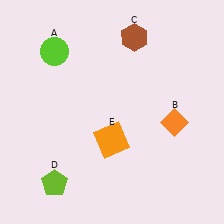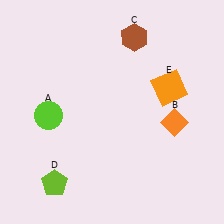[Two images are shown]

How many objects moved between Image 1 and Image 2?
2 objects moved between the two images.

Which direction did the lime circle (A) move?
The lime circle (A) moved down.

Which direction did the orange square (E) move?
The orange square (E) moved right.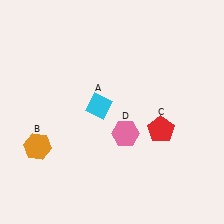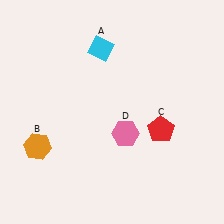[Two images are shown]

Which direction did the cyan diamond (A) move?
The cyan diamond (A) moved up.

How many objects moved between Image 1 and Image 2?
1 object moved between the two images.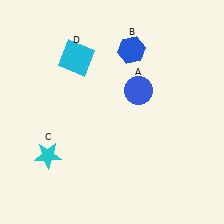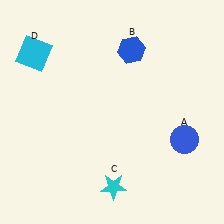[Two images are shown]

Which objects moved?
The objects that moved are: the blue circle (A), the cyan star (C), the cyan square (D).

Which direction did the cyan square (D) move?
The cyan square (D) moved left.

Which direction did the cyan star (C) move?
The cyan star (C) moved right.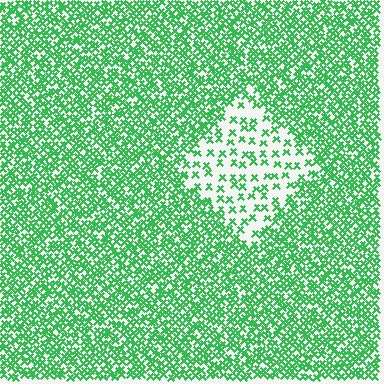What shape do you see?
I see a diamond.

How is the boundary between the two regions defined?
The boundary is defined by a change in element density (approximately 2.9x ratio). All elements are the same color, size, and shape.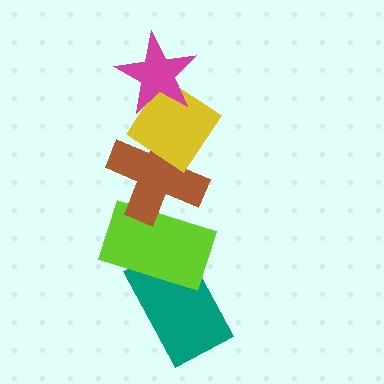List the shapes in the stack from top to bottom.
From top to bottom: the magenta star, the yellow diamond, the brown cross, the lime rectangle, the teal rectangle.